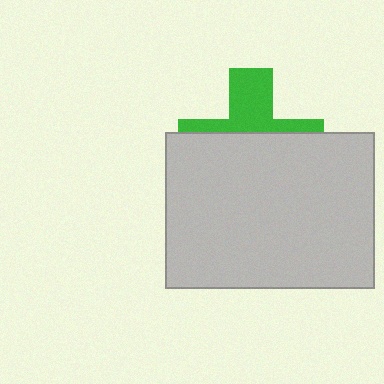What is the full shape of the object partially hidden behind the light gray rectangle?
The partially hidden object is a green cross.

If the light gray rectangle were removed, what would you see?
You would see the complete green cross.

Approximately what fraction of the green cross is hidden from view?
Roughly 63% of the green cross is hidden behind the light gray rectangle.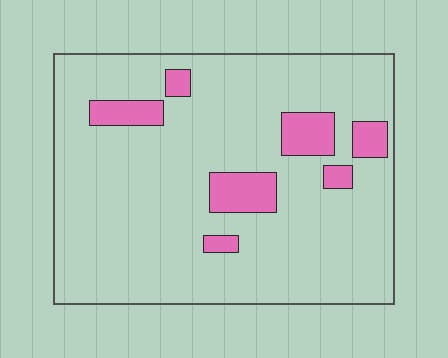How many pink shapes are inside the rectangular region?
7.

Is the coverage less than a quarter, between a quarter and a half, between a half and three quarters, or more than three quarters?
Less than a quarter.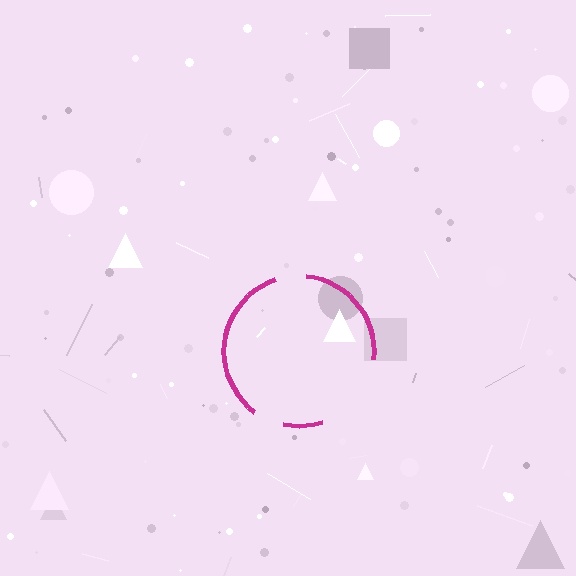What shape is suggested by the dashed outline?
The dashed outline suggests a circle.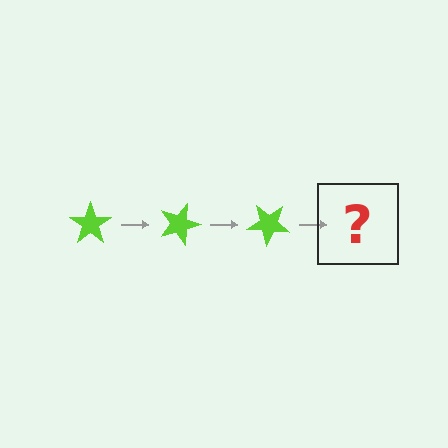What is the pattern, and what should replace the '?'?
The pattern is that the star rotates 20 degrees each step. The '?' should be a lime star rotated 60 degrees.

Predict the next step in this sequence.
The next step is a lime star rotated 60 degrees.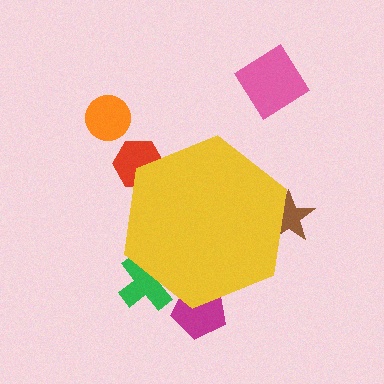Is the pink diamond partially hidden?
No, the pink diamond is fully visible.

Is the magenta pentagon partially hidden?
Yes, the magenta pentagon is partially hidden behind the yellow hexagon.